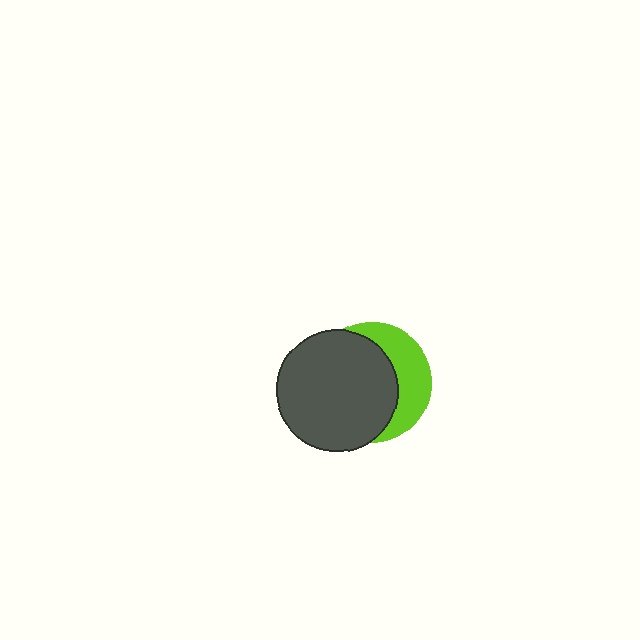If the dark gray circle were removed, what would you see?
You would see the complete lime circle.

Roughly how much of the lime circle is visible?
A small part of it is visible (roughly 35%).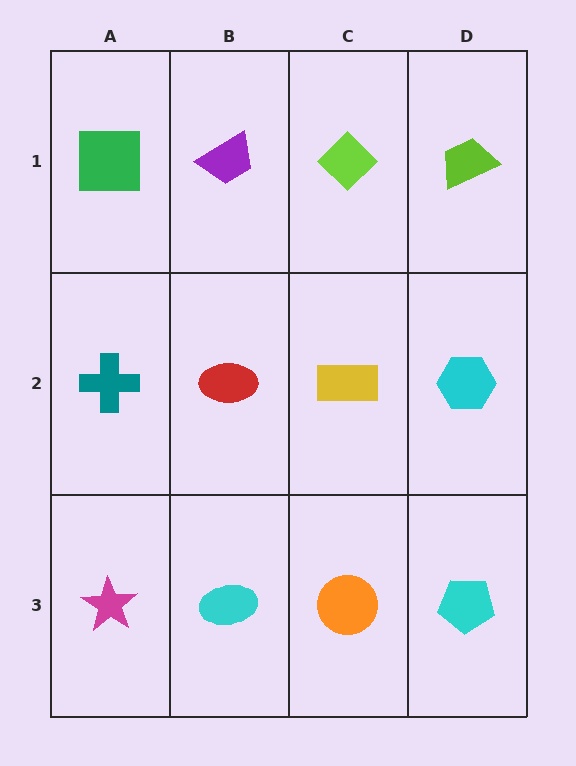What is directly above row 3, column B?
A red ellipse.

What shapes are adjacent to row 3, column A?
A teal cross (row 2, column A), a cyan ellipse (row 3, column B).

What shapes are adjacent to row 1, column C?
A yellow rectangle (row 2, column C), a purple trapezoid (row 1, column B), a lime trapezoid (row 1, column D).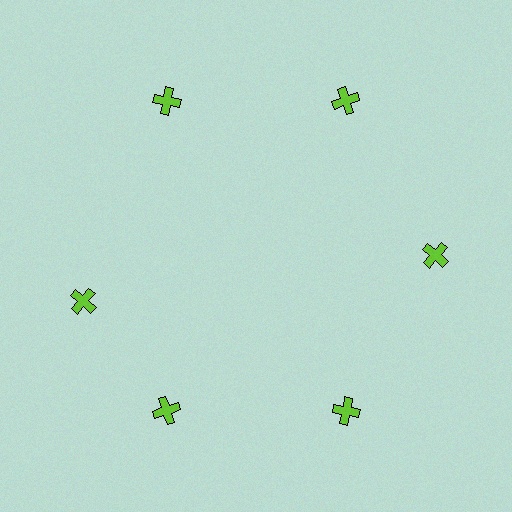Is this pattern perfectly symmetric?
No. The 6 lime crosses are arranged in a ring, but one element near the 9 o'clock position is rotated out of alignment along the ring, breaking the 6-fold rotational symmetry.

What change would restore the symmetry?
The symmetry would be restored by rotating it back into even spacing with its neighbors so that all 6 crosses sit at equal angles and equal distance from the center.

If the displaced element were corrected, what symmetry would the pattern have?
It would have 6-fold rotational symmetry — the pattern would map onto itself every 60 degrees.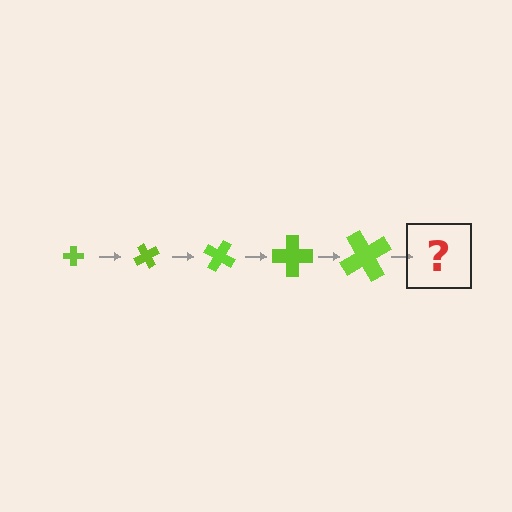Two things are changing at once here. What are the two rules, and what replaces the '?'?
The two rules are that the cross grows larger each step and it rotates 60 degrees each step. The '?' should be a cross, larger than the previous one and rotated 300 degrees from the start.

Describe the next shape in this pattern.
It should be a cross, larger than the previous one and rotated 300 degrees from the start.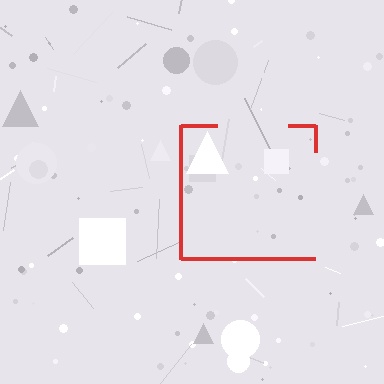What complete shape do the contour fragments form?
The contour fragments form a square.